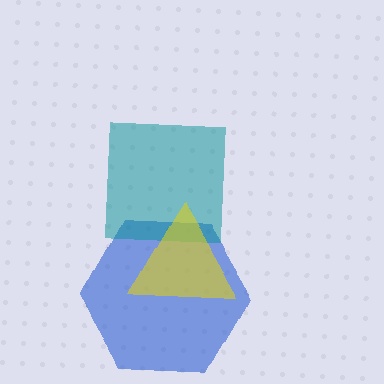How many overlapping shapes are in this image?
There are 3 overlapping shapes in the image.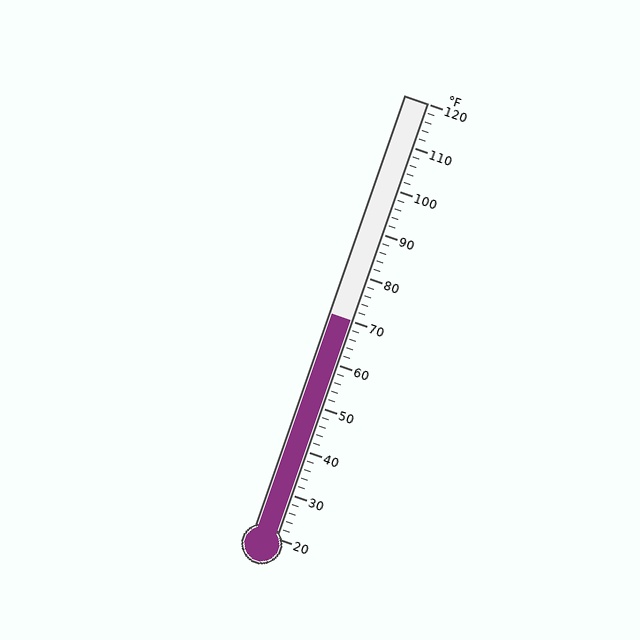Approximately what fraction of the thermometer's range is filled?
The thermometer is filled to approximately 50% of its range.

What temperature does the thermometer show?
The thermometer shows approximately 70°F.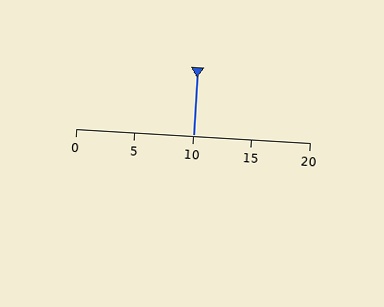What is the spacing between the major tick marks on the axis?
The major ticks are spaced 5 apart.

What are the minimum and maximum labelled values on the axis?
The axis runs from 0 to 20.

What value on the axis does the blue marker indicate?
The marker indicates approximately 10.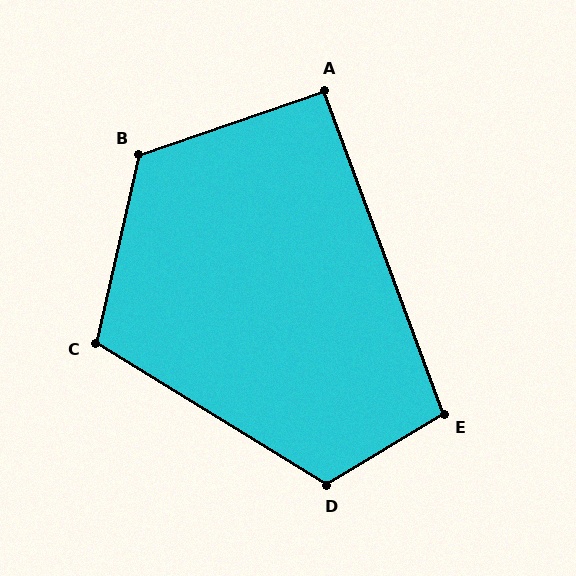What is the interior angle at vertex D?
Approximately 117 degrees (obtuse).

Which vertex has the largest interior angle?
B, at approximately 122 degrees.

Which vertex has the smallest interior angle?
A, at approximately 91 degrees.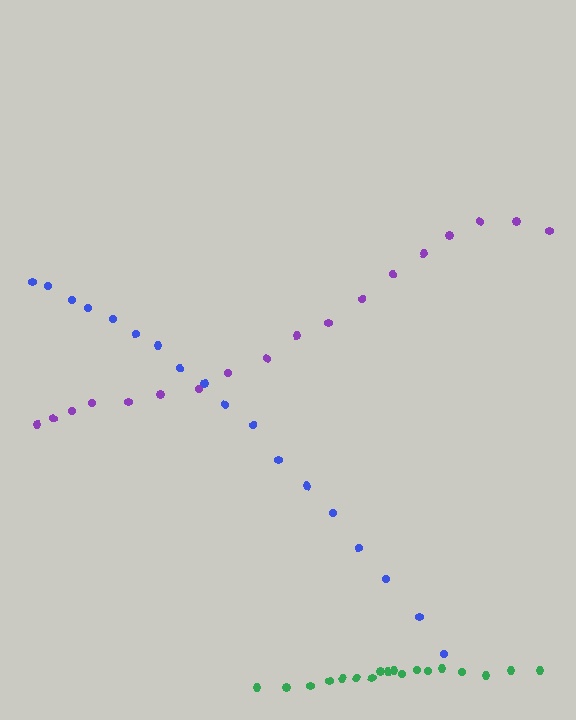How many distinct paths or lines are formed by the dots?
There are 3 distinct paths.